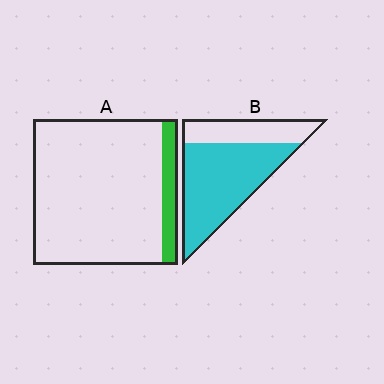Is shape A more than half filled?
No.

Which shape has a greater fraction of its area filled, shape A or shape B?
Shape B.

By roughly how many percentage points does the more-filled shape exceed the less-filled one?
By roughly 60 percentage points (B over A).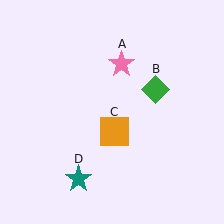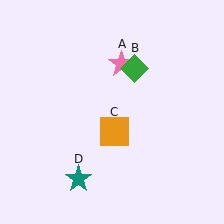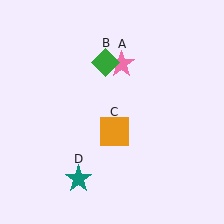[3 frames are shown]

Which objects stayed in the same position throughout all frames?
Pink star (object A) and orange square (object C) and teal star (object D) remained stationary.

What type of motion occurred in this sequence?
The green diamond (object B) rotated counterclockwise around the center of the scene.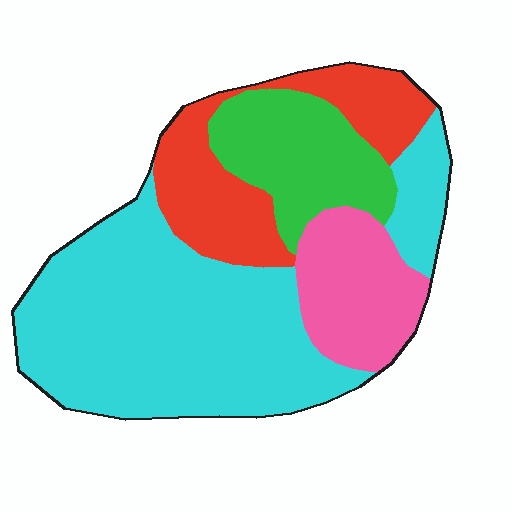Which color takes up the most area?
Cyan, at roughly 50%.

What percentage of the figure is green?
Green takes up less than a sixth of the figure.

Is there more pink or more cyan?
Cyan.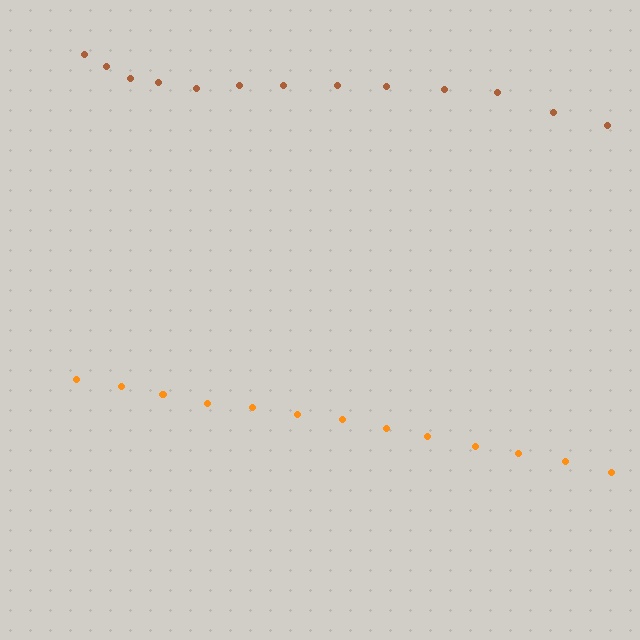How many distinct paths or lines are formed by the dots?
There are 2 distinct paths.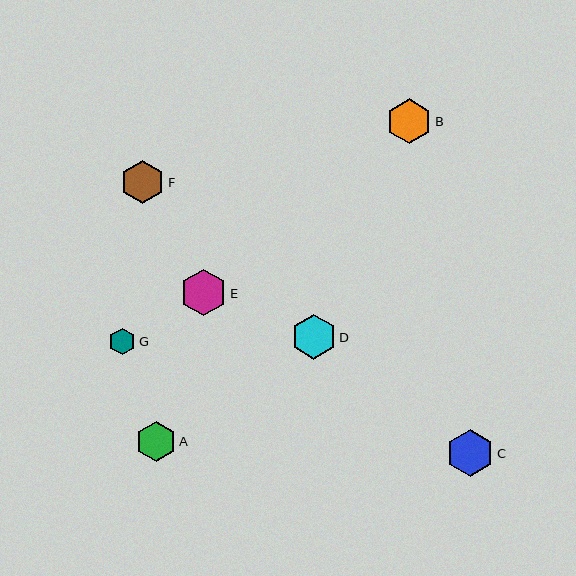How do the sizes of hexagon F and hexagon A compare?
Hexagon F and hexagon A are approximately the same size.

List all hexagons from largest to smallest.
From largest to smallest: C, E, B, D, F, A, G.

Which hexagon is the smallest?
Hexagon G is the smallest with a size of approximately 26 pixels.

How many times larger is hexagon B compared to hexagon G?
Hexagon B is approximately 1.7 times the size of hexagon G.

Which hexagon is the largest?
Hexagon C is the largest with a size of approximately 47 pixels.